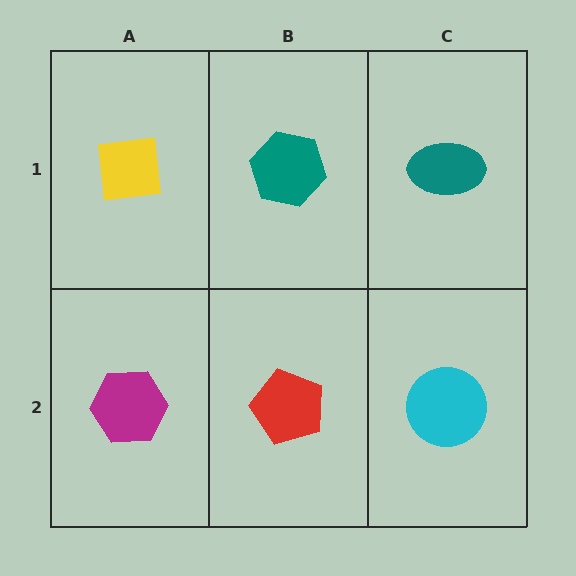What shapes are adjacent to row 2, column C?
A teal ellipse (row 1, column C), a red pentagon (row 2, column B).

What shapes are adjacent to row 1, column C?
A cyan circle (row 2, column C), a teal hexagon (row 1, column B).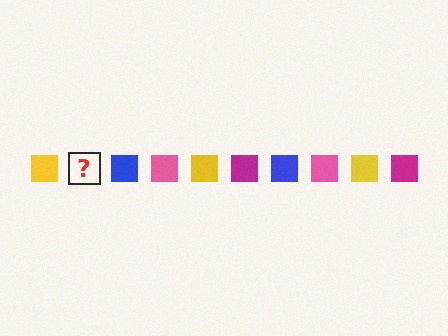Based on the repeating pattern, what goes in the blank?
The blank should be a magenta square.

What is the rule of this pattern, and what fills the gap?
The rule is that the pattern cycles through yellow, magenta, blue, pink squares. The gap should be filled with a magenta square.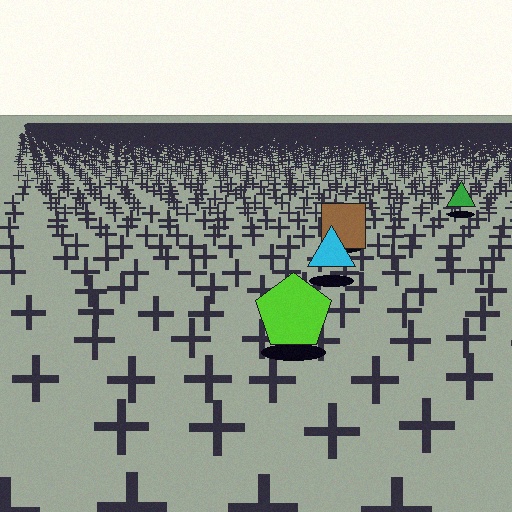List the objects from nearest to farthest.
From nearest to farthest: the lime pentagon, the cyan triangle, the brown square, the green triangle.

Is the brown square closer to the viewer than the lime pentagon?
No. The lime pentagon is closer — you can tell from the texture gradient: the ground texture is coarser near it.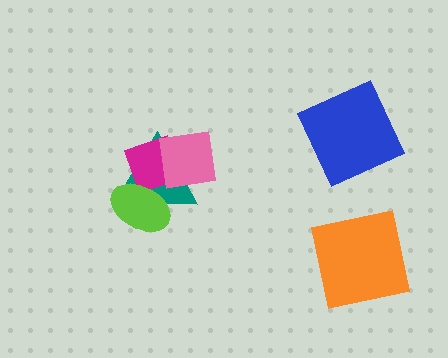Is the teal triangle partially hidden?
Yes, it is partially covered by another shape.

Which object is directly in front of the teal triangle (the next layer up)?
The magenta diamond is directly in front of the teal triangle.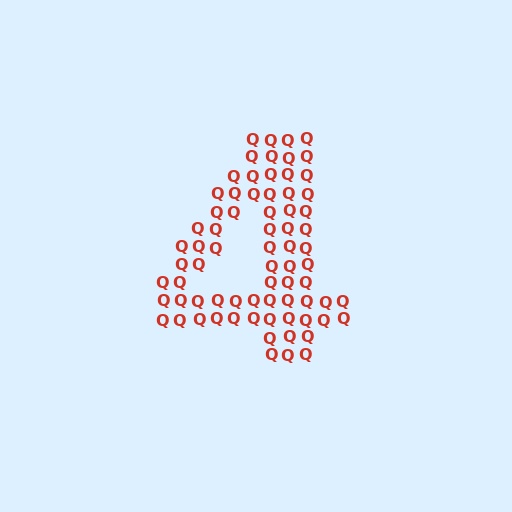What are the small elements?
The small elements are letter Q's.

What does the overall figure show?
The overall figure shows the digit 4.